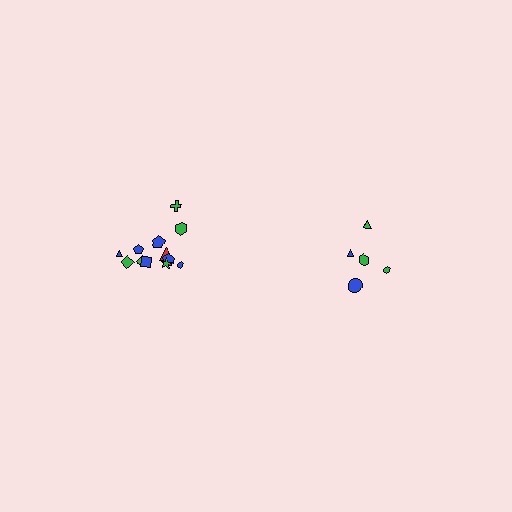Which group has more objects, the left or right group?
The left group.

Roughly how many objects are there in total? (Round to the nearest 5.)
Roughly 15 objects in total.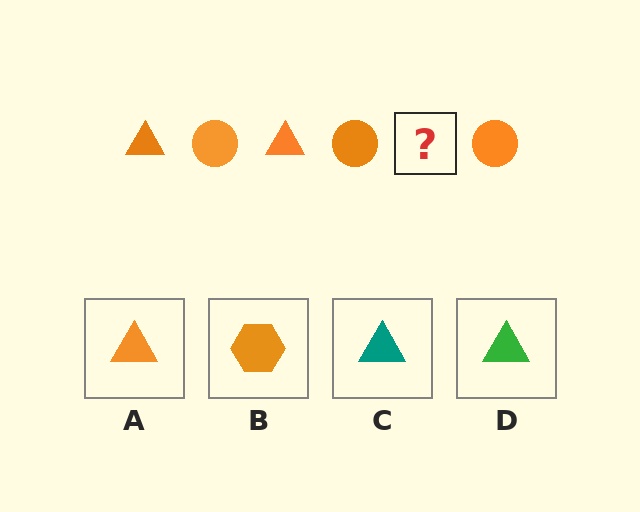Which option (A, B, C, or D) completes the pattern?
A.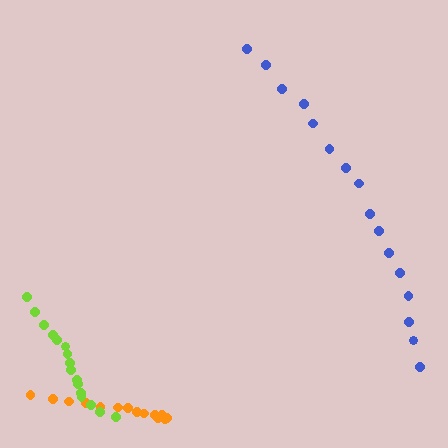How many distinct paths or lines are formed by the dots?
There are 3 distinct paths.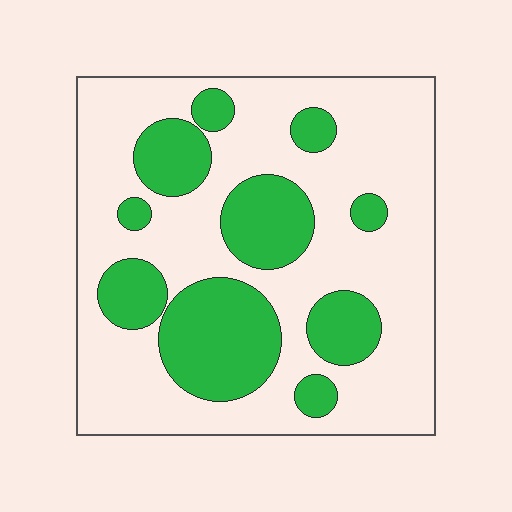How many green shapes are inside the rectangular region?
10.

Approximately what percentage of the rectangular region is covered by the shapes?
Approximately 30%.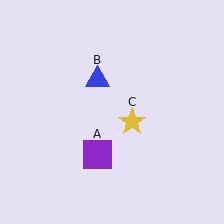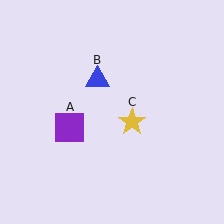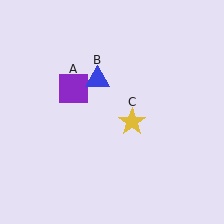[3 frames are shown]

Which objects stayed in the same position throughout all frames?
Blue triangle (object B) and yellow star (object C) remained stationary.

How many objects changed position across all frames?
1 object changed position: purple square (object A).